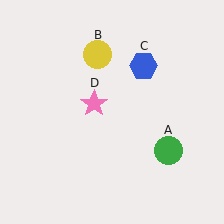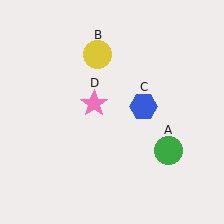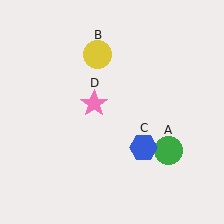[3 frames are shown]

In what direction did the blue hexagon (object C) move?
The blue hexagon (object C) moved down.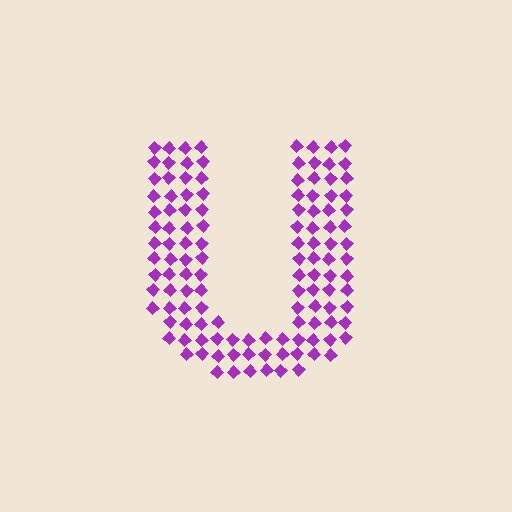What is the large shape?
The large shape is the letter U.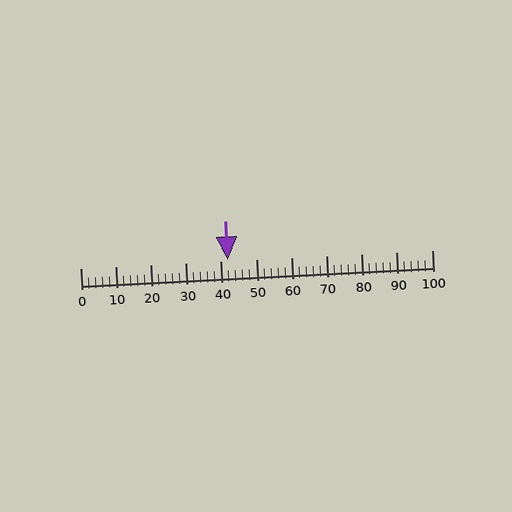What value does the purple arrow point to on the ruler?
The purple arrow points to approximately 42.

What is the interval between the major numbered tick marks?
The major tick marks are spaced 10 units apart.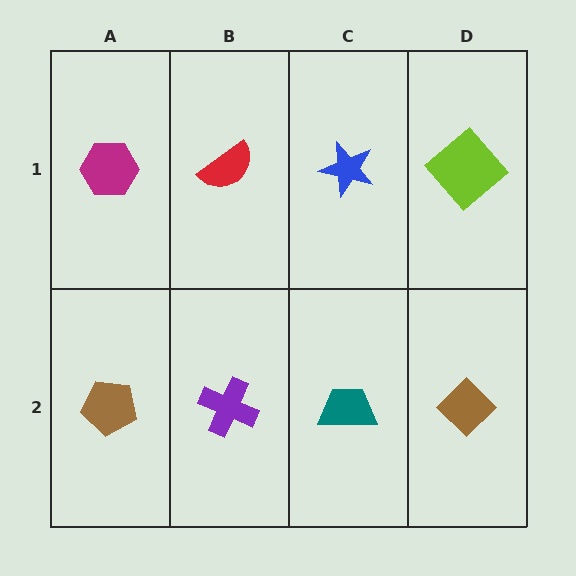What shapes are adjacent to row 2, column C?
A blue star (row 1, column C), a purple cross (row 2, column B), a brown diamond (row 2, column D).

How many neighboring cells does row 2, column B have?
3.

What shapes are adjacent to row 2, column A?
A magenta hexagon (row 1, column A), a purple cross (row 2, column B).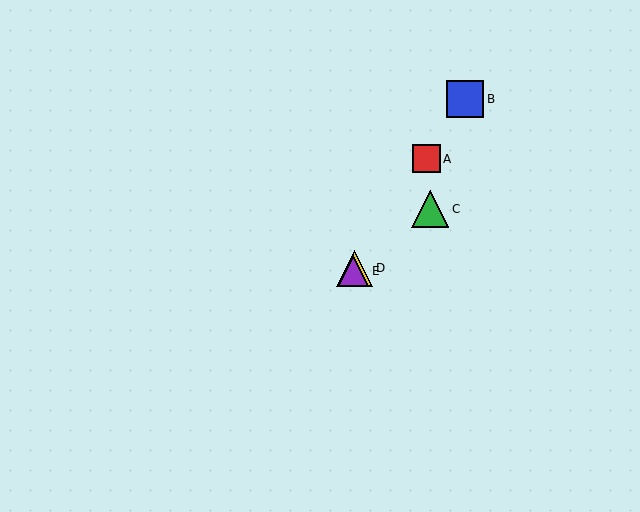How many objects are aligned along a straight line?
4 objects (A, B, D, E) are aligned along a straight line.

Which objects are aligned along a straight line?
Objects A, B, D, E are aligned along a straight line.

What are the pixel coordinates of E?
Object E is at (353, 271).